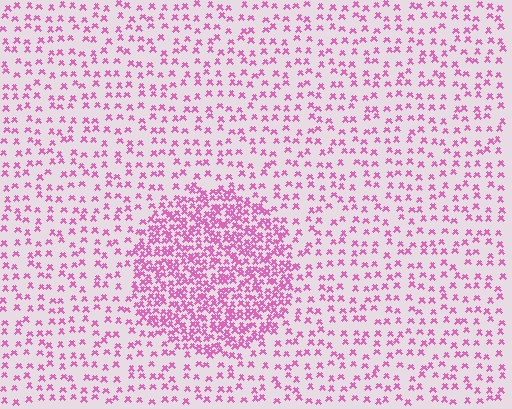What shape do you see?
I see a circle.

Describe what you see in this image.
The image contains small pink elements arranged at two different densities. A circle-shaped region is visible where the elements are more densely packed than the surrounding area.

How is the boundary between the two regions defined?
The boundary is defined by a change in element density (approximately 2.6x ratio). All elements are the same color, size, and shape.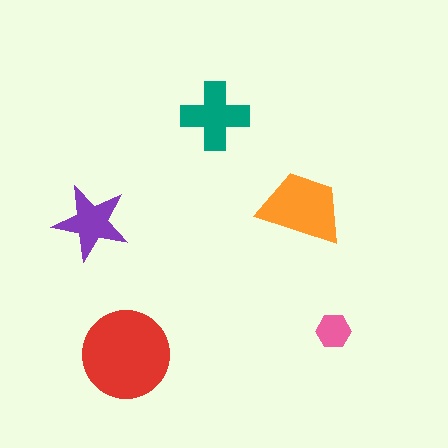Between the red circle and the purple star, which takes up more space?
The red circle.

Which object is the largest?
The red circle.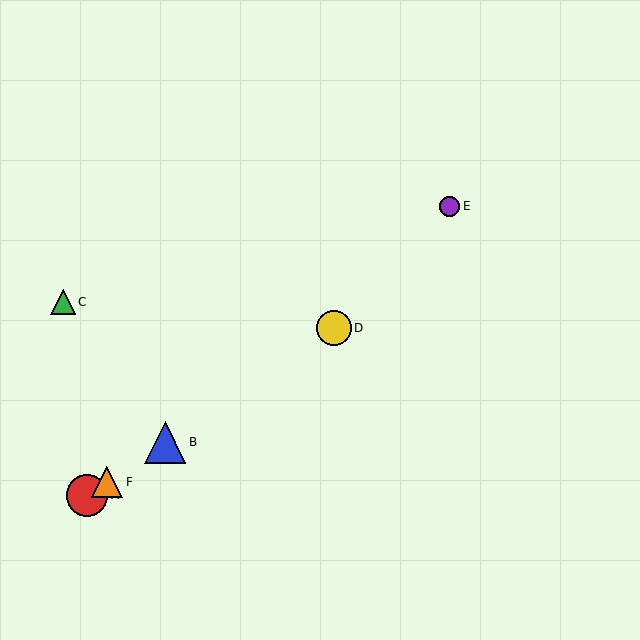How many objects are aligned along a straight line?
4 objects (A, B, D, F) are aligned along a straight line.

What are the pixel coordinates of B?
Object B is at (165, 442).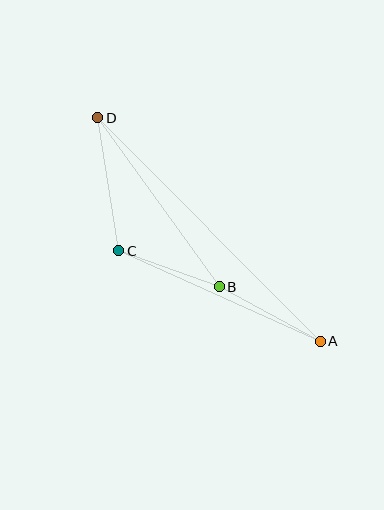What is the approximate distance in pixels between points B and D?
The distance between B and D is approximately 208 pixels.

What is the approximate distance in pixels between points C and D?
The distance between C and D is approximately 135 pixels.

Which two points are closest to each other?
Points B and C are closest to each other.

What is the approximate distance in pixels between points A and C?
The distance between A and C is approximately 221 pixels.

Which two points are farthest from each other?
Points A and D are farthest from each other.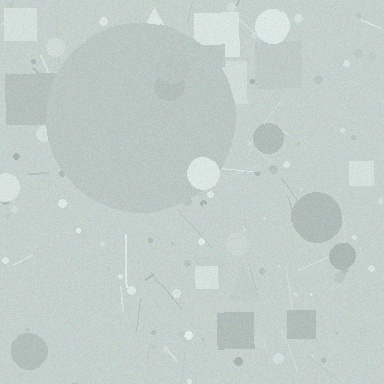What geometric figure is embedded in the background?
A circle is embedded in the background.